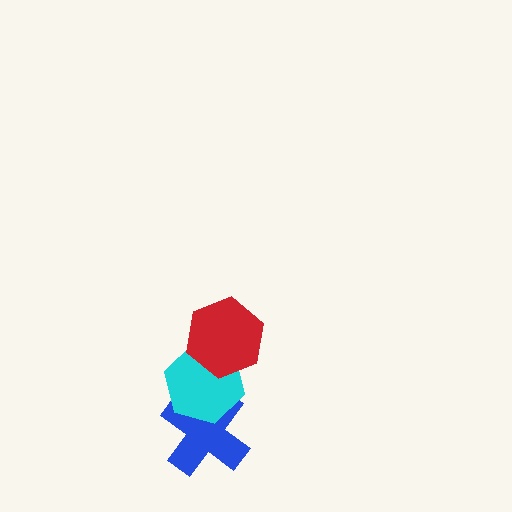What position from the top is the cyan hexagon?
The cyan hexagon is 2nd from the top.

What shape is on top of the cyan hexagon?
The red hexagon is on top of the cyan hexagon.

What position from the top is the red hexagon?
The red hexagon is 1st from the top.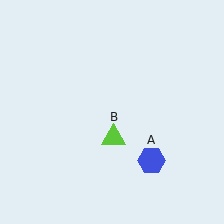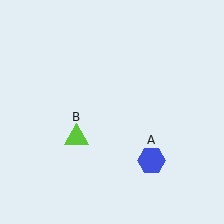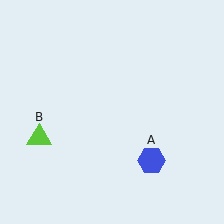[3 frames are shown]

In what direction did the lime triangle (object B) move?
The lime triangle (object B) moved left.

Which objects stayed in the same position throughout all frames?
Blue hexagon (object A) remained stationary.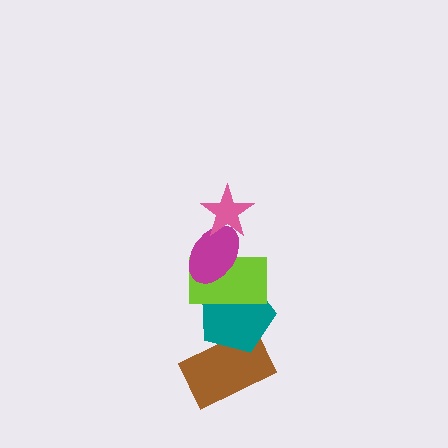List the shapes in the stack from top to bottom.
From top to bottom: the pink star, the magenta ellipse, the lime rectangle, the teal pentagon, the brown rectangle.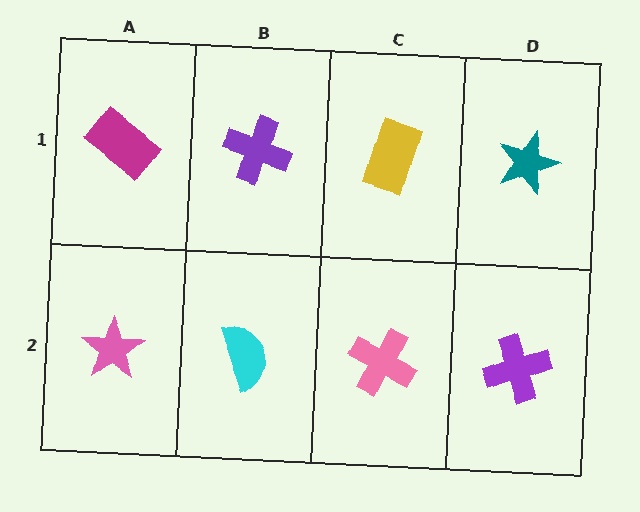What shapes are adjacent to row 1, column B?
A cyan semicircle (row 2, column B), a magenta rectangle (row 1, column A), a yellow rectangle (row 1, column C).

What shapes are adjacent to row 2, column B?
A purple cross (row 1, column B), a pink star (row 2, column A), a pink cross (row 2, column C).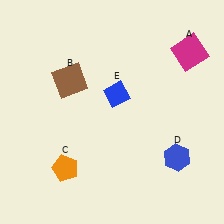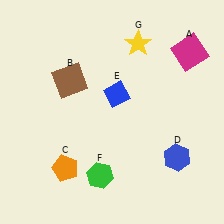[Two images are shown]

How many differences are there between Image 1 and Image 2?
There are 2 differences between the two images.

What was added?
A green hexagon (F), a yellow star (G) were added in Image 2.